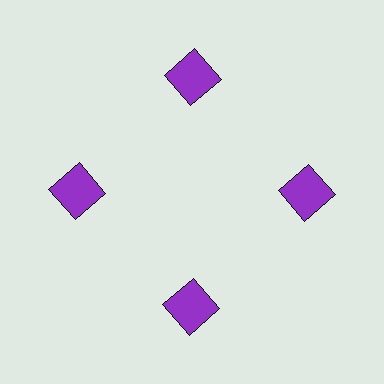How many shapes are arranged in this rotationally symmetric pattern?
There are 4 shapes, arranged in 4 groups of 1.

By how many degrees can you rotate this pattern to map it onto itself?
The pattern maps onto itself every 90 degrees of rotation.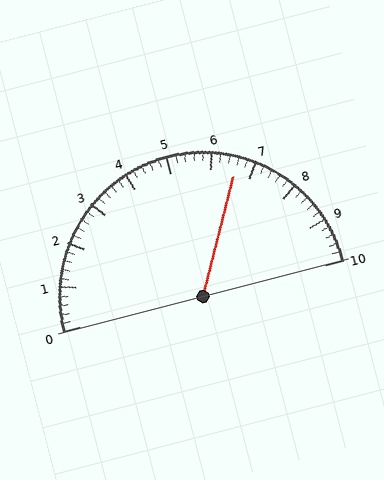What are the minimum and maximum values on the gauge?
The gauge ranges from 0 to 10.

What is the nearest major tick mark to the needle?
The nearest major tick mark is 7.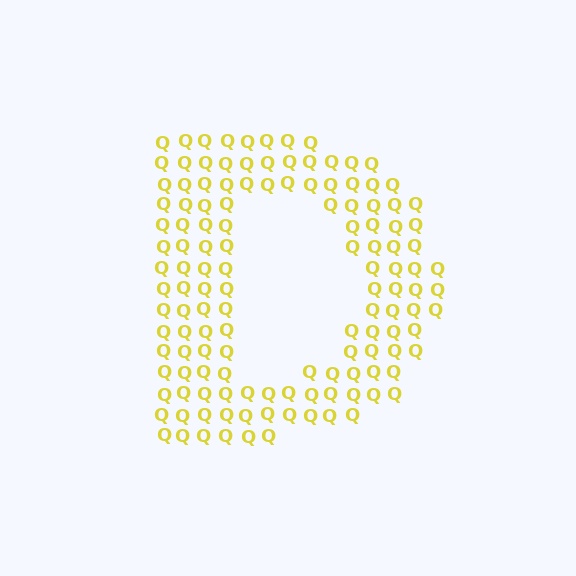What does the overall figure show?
The overall figure shows the letter D.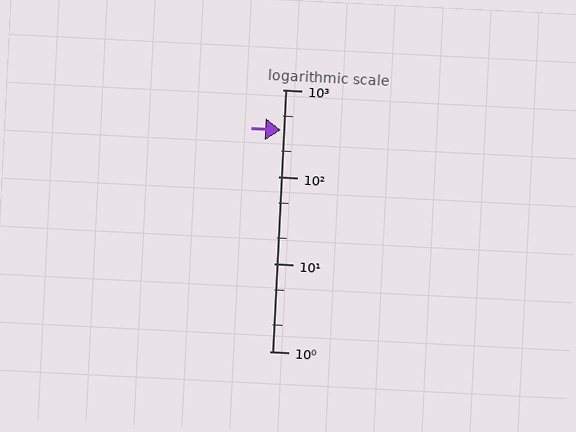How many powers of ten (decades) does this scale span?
The scale spans 3 decades, from 1 to 1000.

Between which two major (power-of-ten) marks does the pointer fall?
The pointer is between 100 and 1000.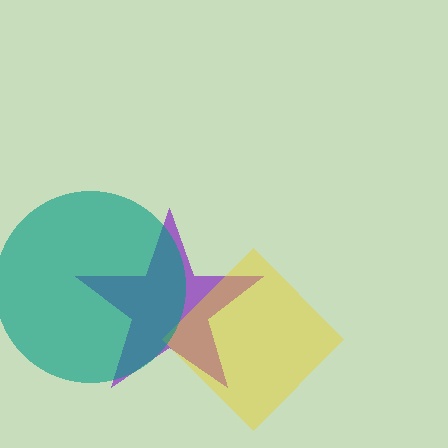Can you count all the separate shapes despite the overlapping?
Yes, there are 3 separate shapes.